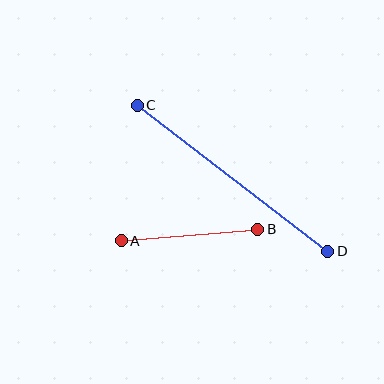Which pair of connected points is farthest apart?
Points C and D are farthest apart.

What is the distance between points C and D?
The distance is approximately 240 pixels.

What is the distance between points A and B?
The distance is approximately 137 pixels.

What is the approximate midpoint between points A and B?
The midpoint is at approximately (190, 235) pixels.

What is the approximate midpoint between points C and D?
The midpoint is at approximately (233, 178) pixels.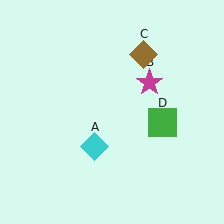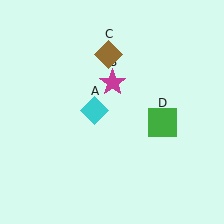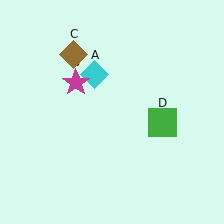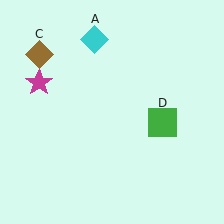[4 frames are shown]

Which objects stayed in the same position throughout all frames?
Green square (object D) remained stationary.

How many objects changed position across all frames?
3 objects changed position: cyan diamond (object A), magenta star (object B), brown diamond (object C).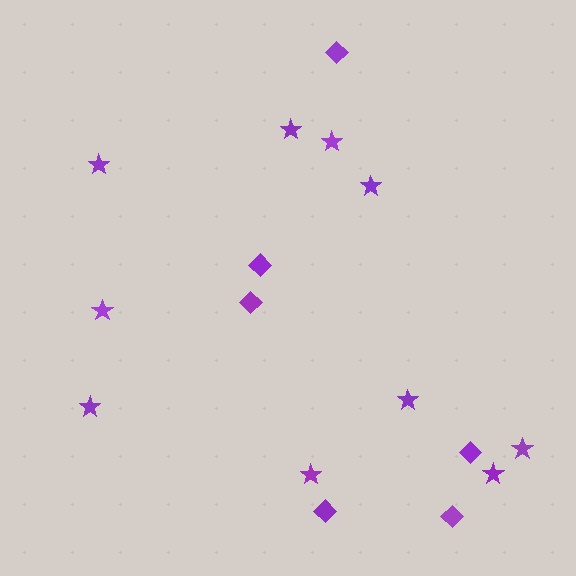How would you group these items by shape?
There are 2 groups: one group of stars (10) and one group of diamonds (6).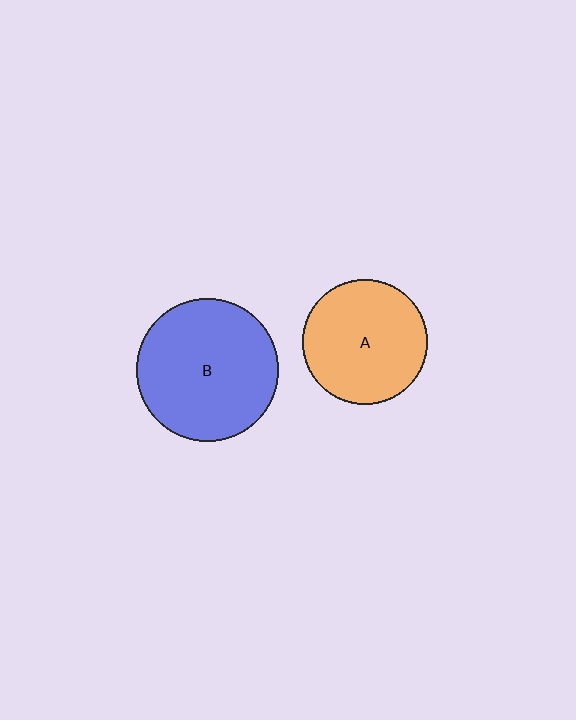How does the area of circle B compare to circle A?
Approximately 1.3 times.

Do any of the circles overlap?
No, none of the circles overlap.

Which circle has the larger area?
Circle B (blue).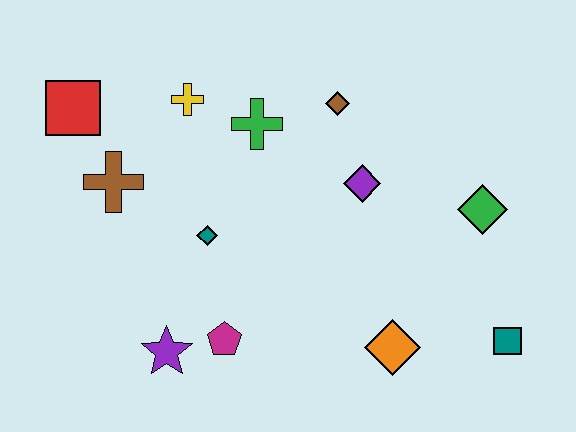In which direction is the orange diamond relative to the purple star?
The orange diamond is to the right of the purple star.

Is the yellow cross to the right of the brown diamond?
No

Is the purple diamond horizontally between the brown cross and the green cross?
No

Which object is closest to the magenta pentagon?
The purple star is closest to the magenta pentagon.